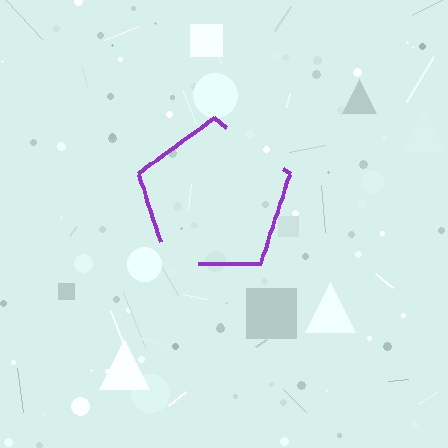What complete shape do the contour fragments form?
The contour fragments form a pentagon.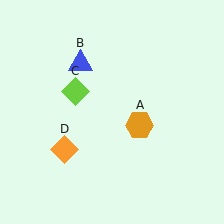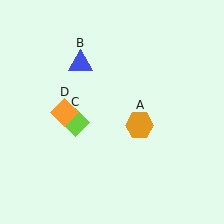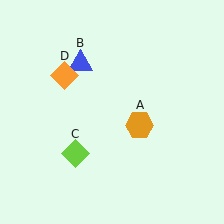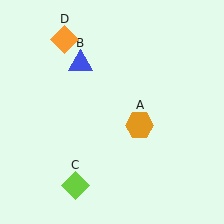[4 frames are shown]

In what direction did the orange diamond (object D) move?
The orange diamond (object D) moved up.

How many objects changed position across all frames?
2 objects changed position: lime diamond (object C), orange diamond (object D).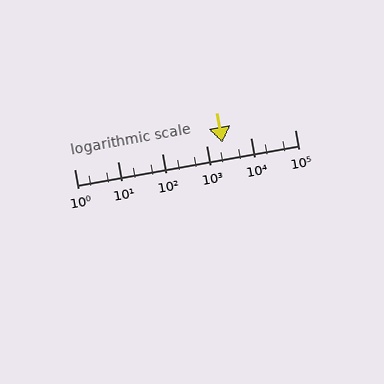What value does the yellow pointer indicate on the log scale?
The pointer indicates approximately 2300.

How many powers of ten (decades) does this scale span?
The scale spans 5 decades, from 1 to 100000.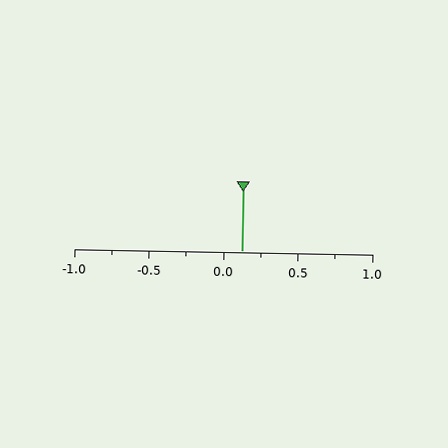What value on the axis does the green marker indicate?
The marker indicates approximately 0.12.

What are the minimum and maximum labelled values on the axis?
The axis runs from -1.0 to 1.0.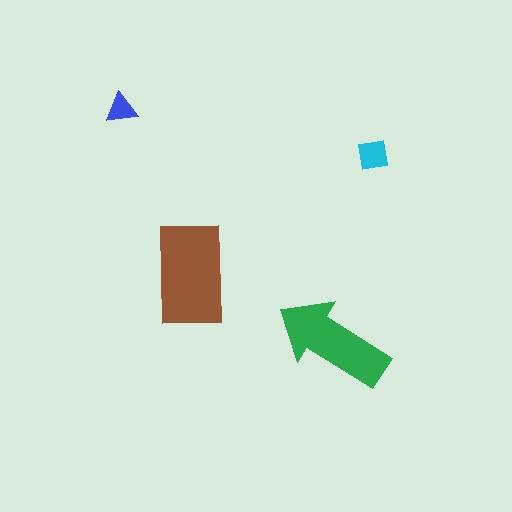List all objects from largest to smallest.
The brown rectangle, the green arrow, the cyan square, the blue triangle.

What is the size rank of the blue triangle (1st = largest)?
4th.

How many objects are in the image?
There are 4 objects in the image.